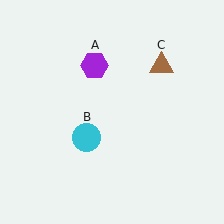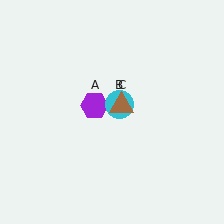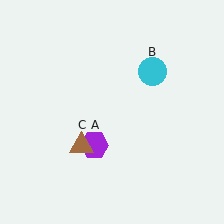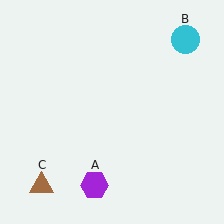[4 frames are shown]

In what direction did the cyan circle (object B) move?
The cyan circle (object B) moved up and to the right.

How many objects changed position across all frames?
3 objects changed position: purple hexagon (object A), cyan circle (object B), brown triangle (object C).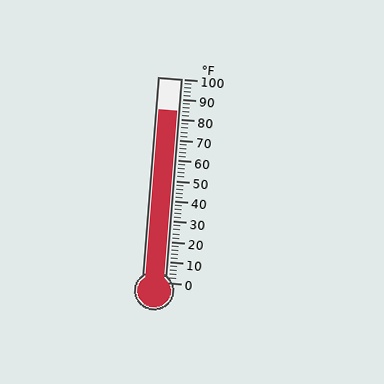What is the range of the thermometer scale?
The thermometer scale ranges from 0°F to 100°F.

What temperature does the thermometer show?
The thermometer shows approximately 84°F.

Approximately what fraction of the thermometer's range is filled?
The thermometer is filled to approximately 85% of its range.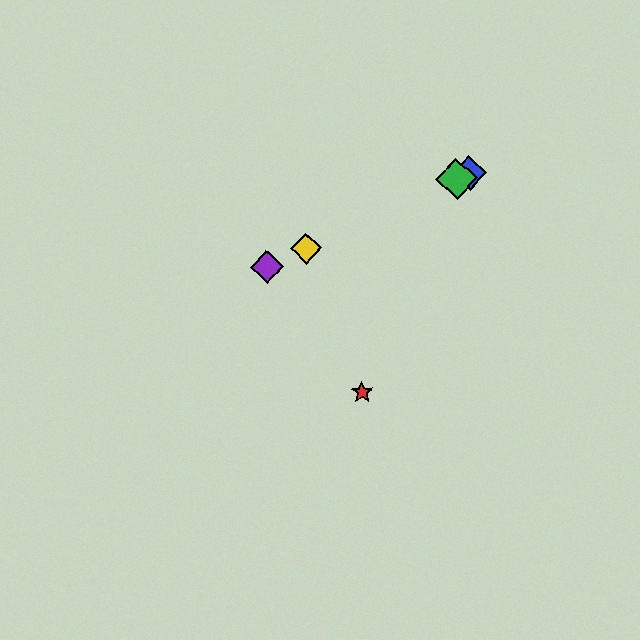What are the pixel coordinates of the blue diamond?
The blue diamond is at (469, 173).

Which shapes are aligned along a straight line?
The blue diamond, the green diamond, the yellow diamond, the purple diamond are aligned along a straight line.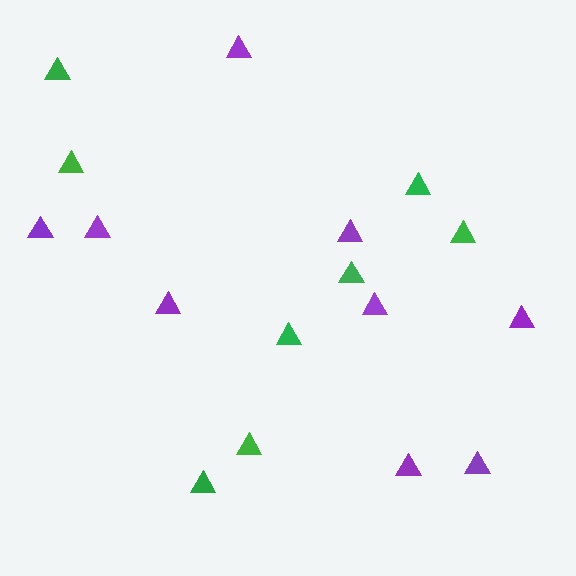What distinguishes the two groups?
There are 2 groups: one group of green triangles (8) and one group of purple triangles (9).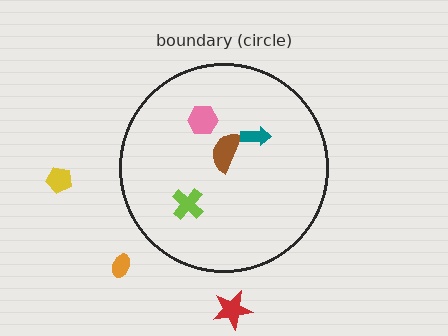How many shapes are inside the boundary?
4 inside, 3 outside.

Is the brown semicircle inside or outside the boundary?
Inside.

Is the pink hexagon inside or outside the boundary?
Inside.